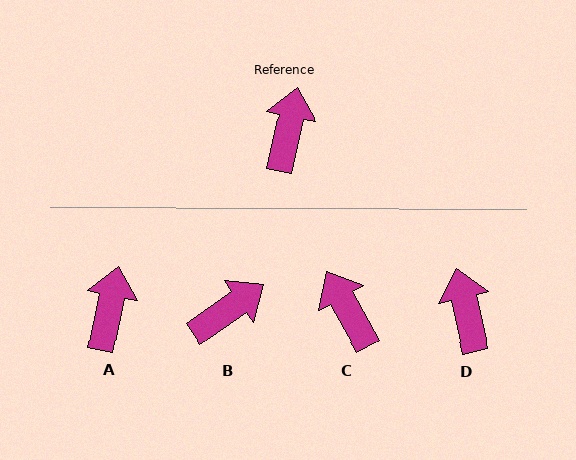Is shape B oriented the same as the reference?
No, it is off by about 43 degrees.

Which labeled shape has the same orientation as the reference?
A.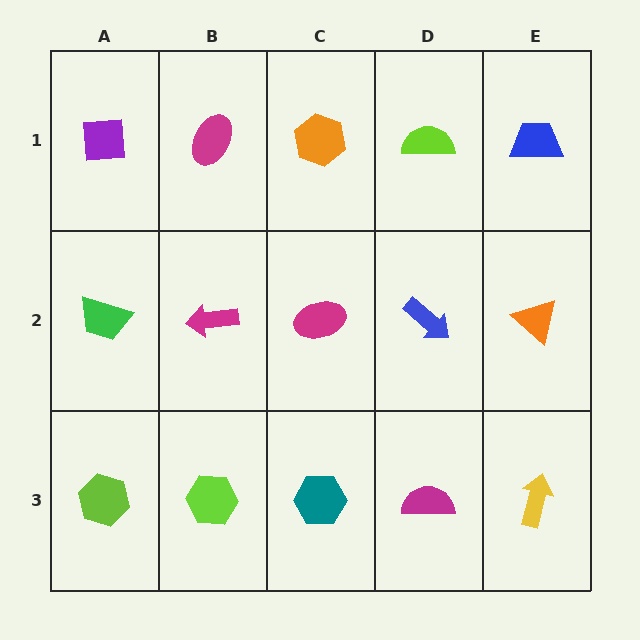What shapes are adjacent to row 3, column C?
A magenta ellipse (row 2, column C), a lime hexagon (row 3, column B), a magenta semicircle (row 3, column D).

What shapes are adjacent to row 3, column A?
A green trapezoid (row 2, column A), a lime hexagon (row 3, column B).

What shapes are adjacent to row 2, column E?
A blue trapezoid (row 1, column E), a yellow arrow (row 3, column E), a blue arrow (row 2, column D).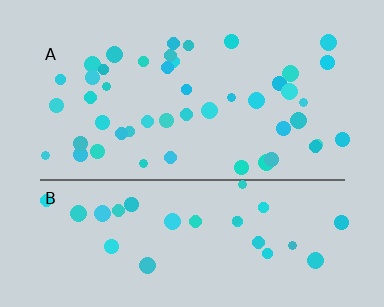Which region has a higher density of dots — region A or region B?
A (the top).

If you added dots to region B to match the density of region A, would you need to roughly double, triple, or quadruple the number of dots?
Approximately double.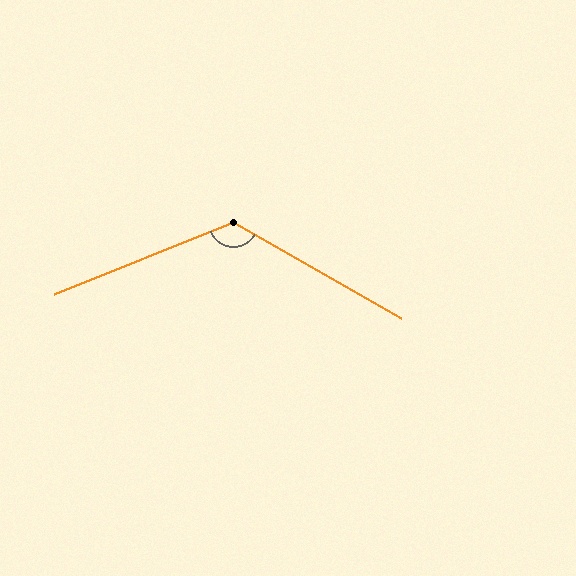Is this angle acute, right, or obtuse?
It is obtuse.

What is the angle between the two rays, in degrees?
Approximately 128 degrees.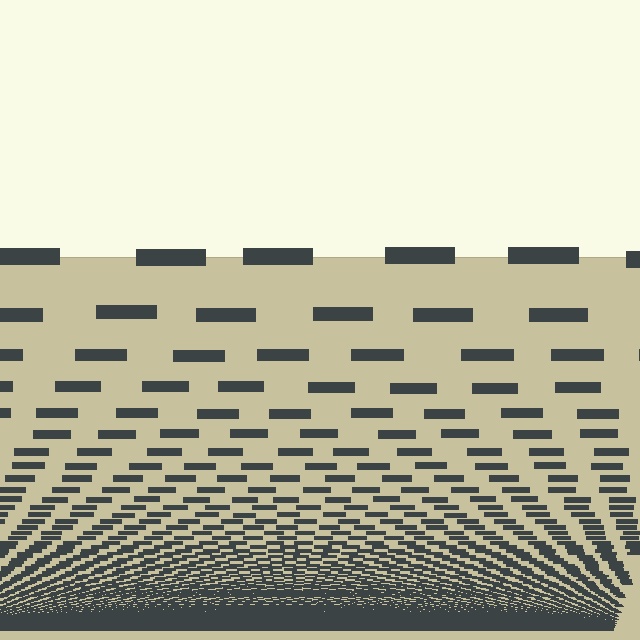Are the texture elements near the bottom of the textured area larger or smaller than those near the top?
Smaller. The gradient is inverted — elements near the bottom are smaller and denser.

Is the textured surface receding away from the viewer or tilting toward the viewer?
The surface appears to tilt toward the viewer. Texture elements get larger and sparser toward the top.